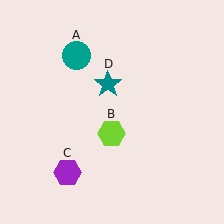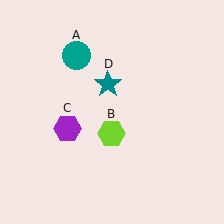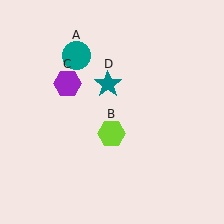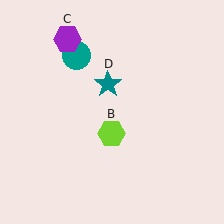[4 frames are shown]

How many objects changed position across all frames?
1 object changed position: purple hexagon (object C).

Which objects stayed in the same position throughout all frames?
Teal circle (object A) and lime hexagon (object B) and teal star (object D) remained stationary.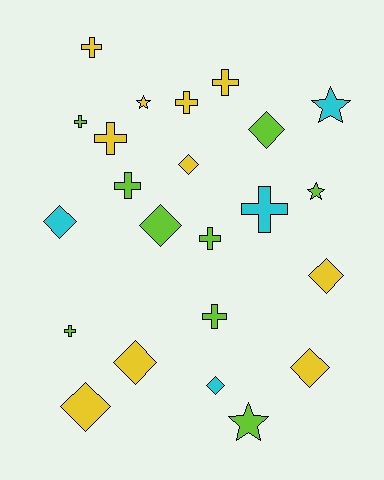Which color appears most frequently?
Yellow, with 10 objects.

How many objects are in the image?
There are 23 objects.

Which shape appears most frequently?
Cross, with 10 objects.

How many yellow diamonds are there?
There are 5 yellow diamonds.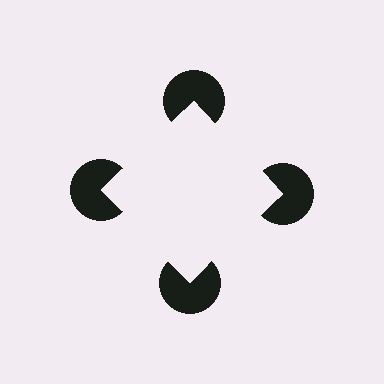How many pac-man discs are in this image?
There are 4 — one at each vertex of the illusory square.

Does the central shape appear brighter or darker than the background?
It typically appears slightly brighter than the background, even though no actual brightness change is drawn.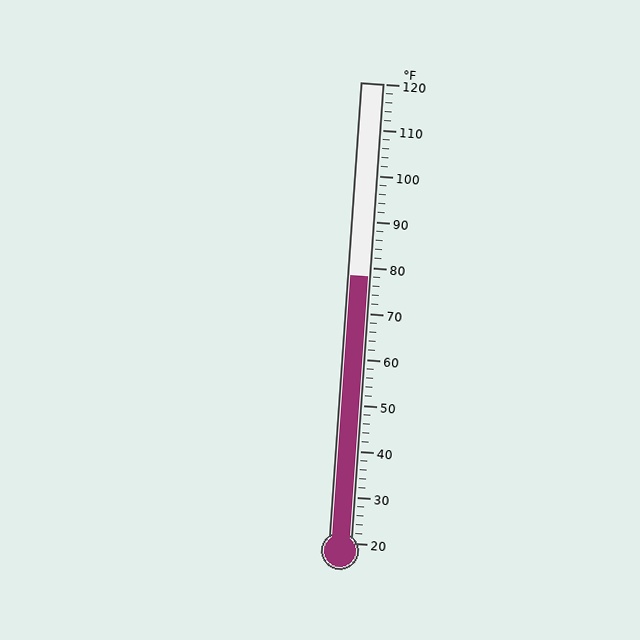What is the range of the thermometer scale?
The thermometer scale ranges from 20°F to 120°F.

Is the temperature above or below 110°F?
The temperature is below 110°F.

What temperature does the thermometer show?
The thermometer shows approximately 78°F.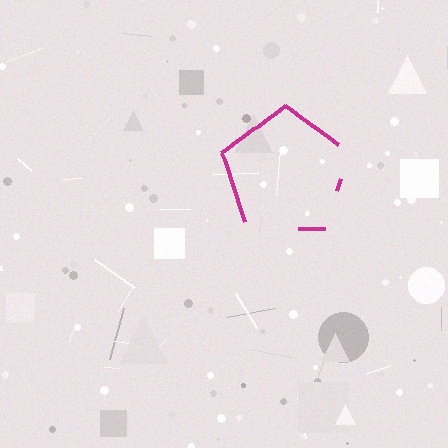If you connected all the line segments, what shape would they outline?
They would outline a pentagon.